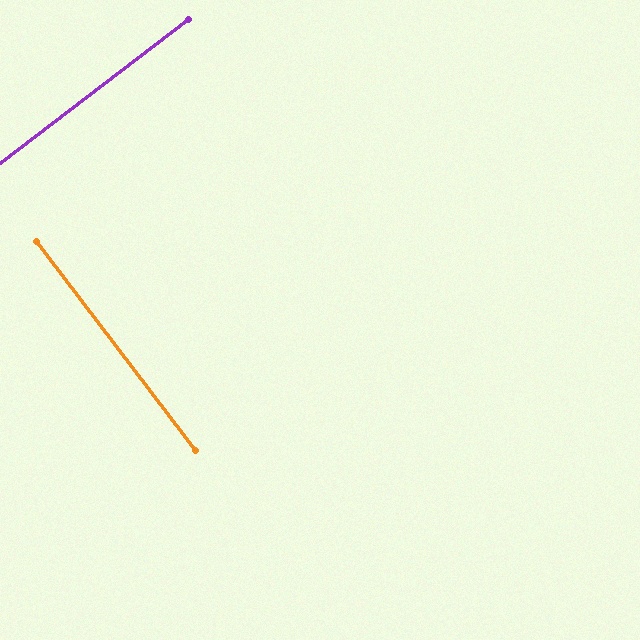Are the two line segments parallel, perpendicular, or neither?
Perpendicular — they meet at approximately 90°.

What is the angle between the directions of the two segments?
Approximately 90 degrees.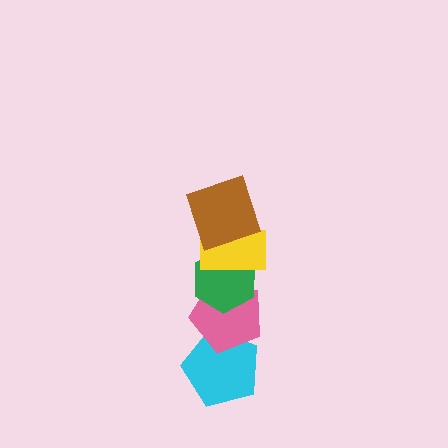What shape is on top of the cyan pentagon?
The pink pentagon is on top of the cyan pentagon.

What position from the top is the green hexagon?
The green hexagon is 3rd from the top.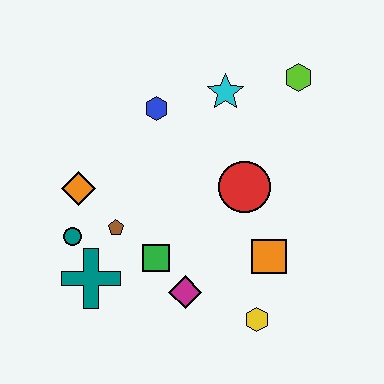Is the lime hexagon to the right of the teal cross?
Yes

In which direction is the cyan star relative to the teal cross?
The cyan star is above the teal cross.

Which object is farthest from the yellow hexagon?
The lime hexagon is farthest from the yellow hexagon.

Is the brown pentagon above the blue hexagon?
No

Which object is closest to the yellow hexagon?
The orange square is closest to the yellow hexagon.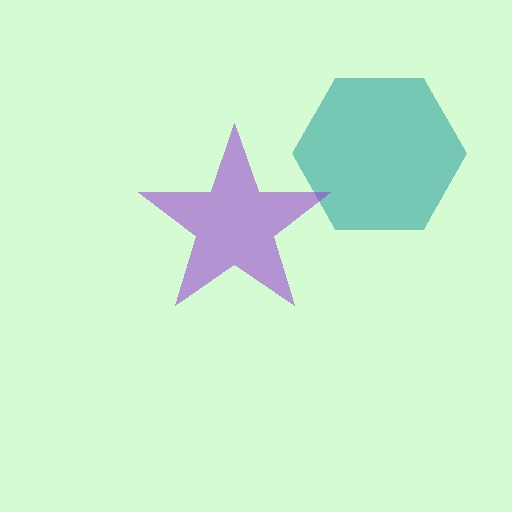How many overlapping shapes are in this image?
There are 2 overlapping shapes in the image.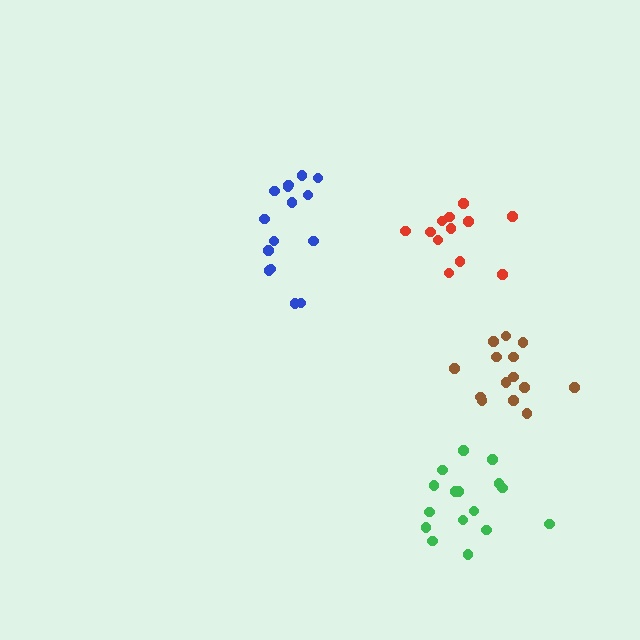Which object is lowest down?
The green cluster is bottommost.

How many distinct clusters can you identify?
There are 4 distinct clusters.